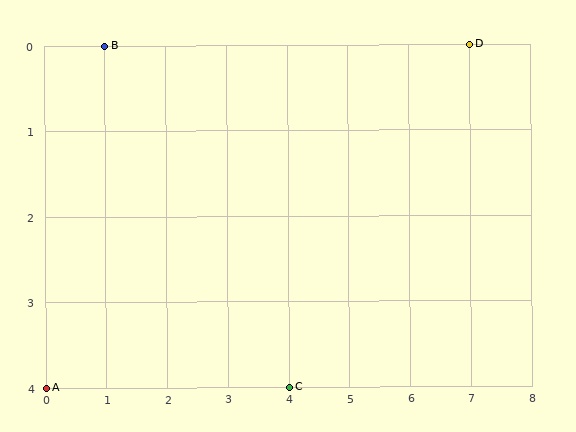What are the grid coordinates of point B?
Point B is at grid coordinates (1, 0).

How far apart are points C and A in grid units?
Points C and A are 4 columns apart.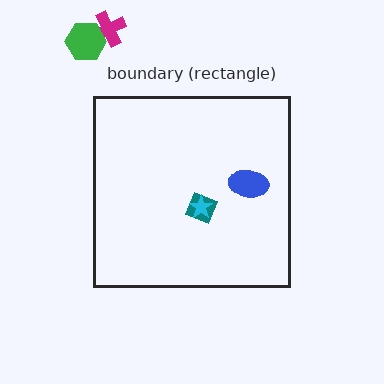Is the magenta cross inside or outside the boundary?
Outside.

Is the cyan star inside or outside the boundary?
Inside.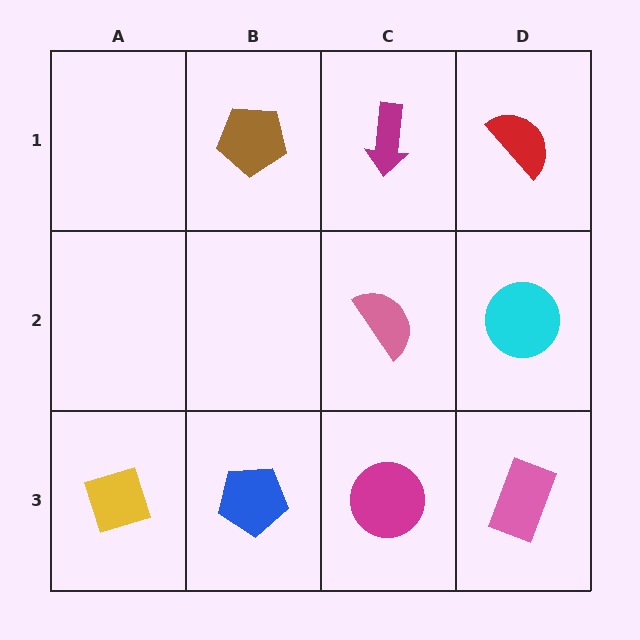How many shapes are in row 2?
2 shapes.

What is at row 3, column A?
A yellow diamond.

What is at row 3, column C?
A magenta circle.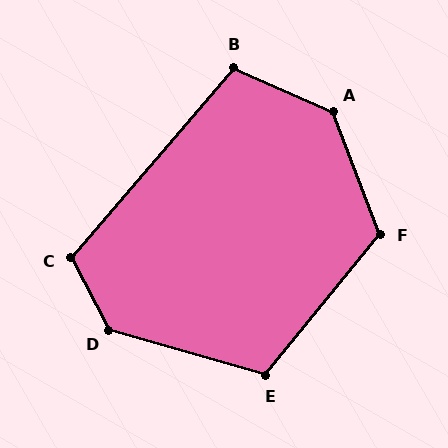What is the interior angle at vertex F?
Approximately 120 degrees (obtuse).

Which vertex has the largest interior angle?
A, at approximately 135 degrees.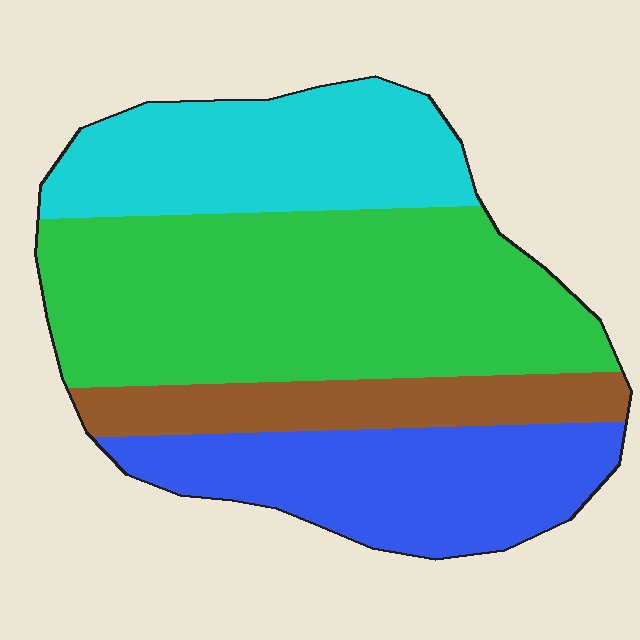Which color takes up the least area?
Brown, at roughly 15%.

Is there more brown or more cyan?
Cyan.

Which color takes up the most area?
Green, at roughly 40%.